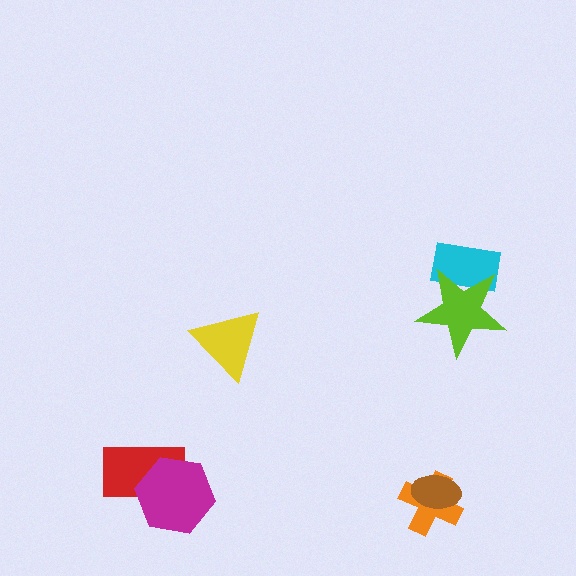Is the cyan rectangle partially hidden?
Yes, it is partially covered by another shape.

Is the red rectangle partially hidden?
Yes, it is partially covered by another shape.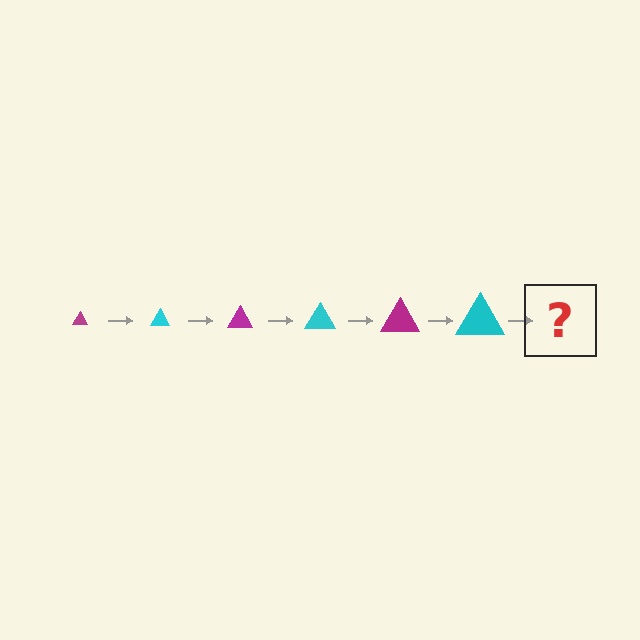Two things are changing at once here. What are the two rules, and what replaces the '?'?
The two rules are that the triangle grows larger each step and the color cycles through magenta and cyan. The '?' should be a magenta triangle, larger than the previous one.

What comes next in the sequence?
The next element should be a magenta triangle, larger than the previous one.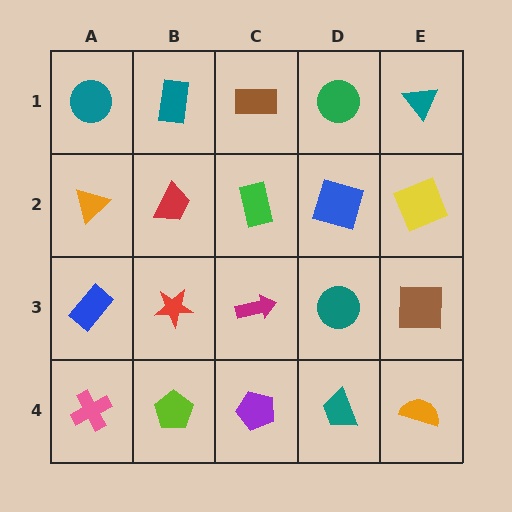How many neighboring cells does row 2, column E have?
3.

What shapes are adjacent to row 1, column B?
A red trapezoid (row 2, column B), a teal circle (row 1, column A), a brown rectangle (row 1, column C).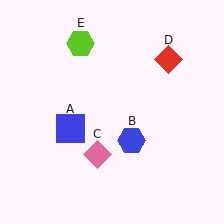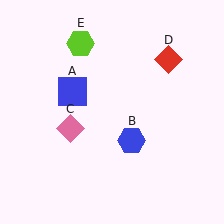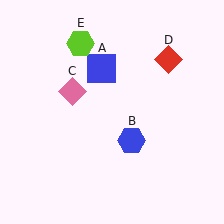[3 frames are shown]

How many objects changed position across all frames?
2 objects changed position: blue square (object A), pink diamond (object C).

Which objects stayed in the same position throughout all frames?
Blue hexagon (object B) and red diamond (object D) and lime hexagon (object E) remained stationary.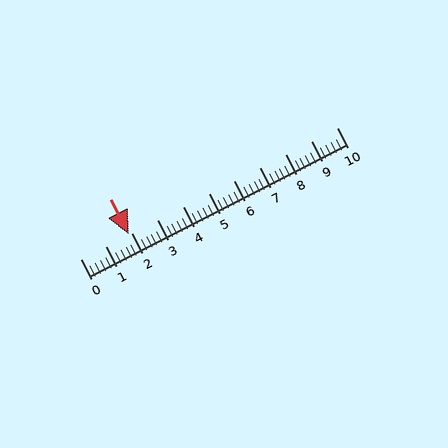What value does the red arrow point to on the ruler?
The red arrow points to approximately 1.9.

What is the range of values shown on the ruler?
The ruler shows values from 0 to 10.